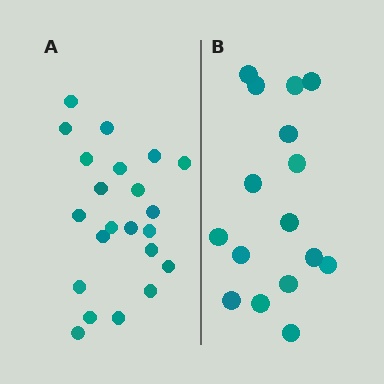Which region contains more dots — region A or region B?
Region A (the left region) has more dots.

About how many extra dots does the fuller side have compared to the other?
Region A has about 6 more dots than region B.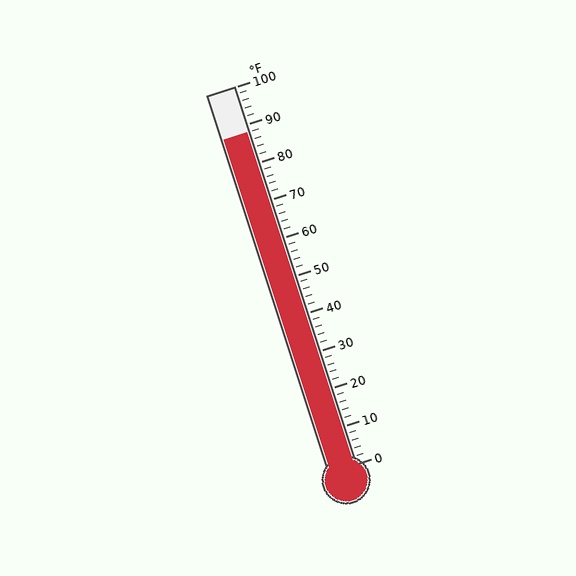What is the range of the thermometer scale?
The thermometer scale ranges from 0°F to 100°F.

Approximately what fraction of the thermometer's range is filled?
The thermometer is filled to approximately 90% of its range.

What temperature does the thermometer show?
The thermometer shows approximately 88°F.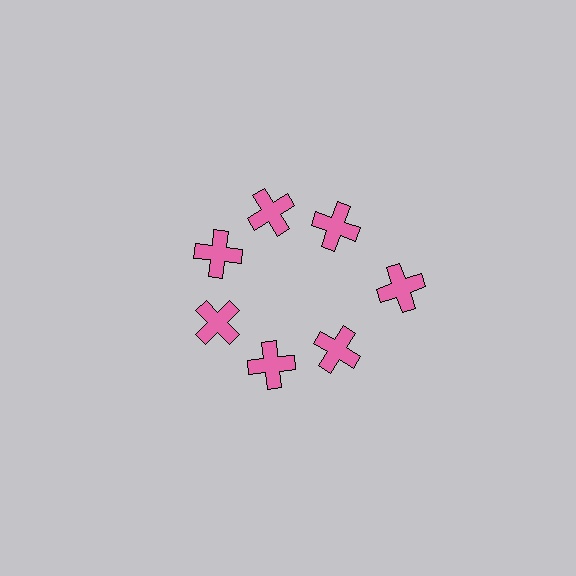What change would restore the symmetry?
The symmetry would be restored by moving it inward, back onto the ring so that all 7 crosses sit at equal angles and equal distance from the center.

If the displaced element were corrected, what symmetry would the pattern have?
It would have 7-fold rotational symmetry — the pattern would map onto itself every 51 degrees.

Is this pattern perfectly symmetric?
No. The 7 pink crosses are arranged in a ring, but one element near the 3 o'clock position is pushed outward from the center, breaking the 7-fold rotational symmetry.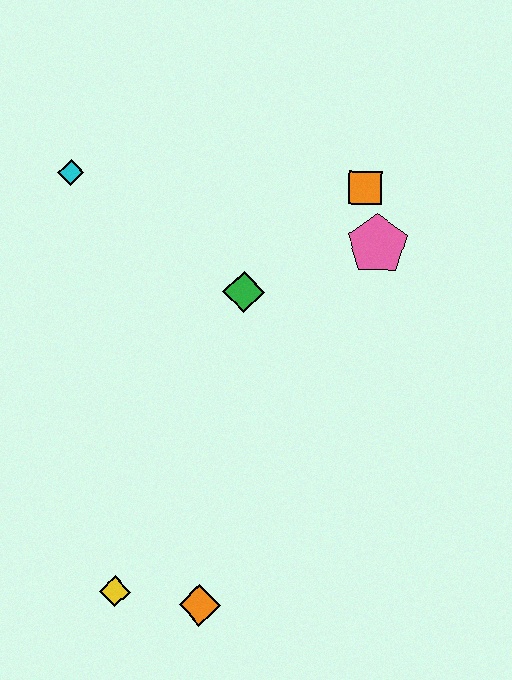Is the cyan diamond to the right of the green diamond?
No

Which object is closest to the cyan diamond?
The green diamond is closest to the cyan diamond.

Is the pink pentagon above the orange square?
No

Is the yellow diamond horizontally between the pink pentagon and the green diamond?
No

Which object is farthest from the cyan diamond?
The orange diamond is farthest from the cyan diamond.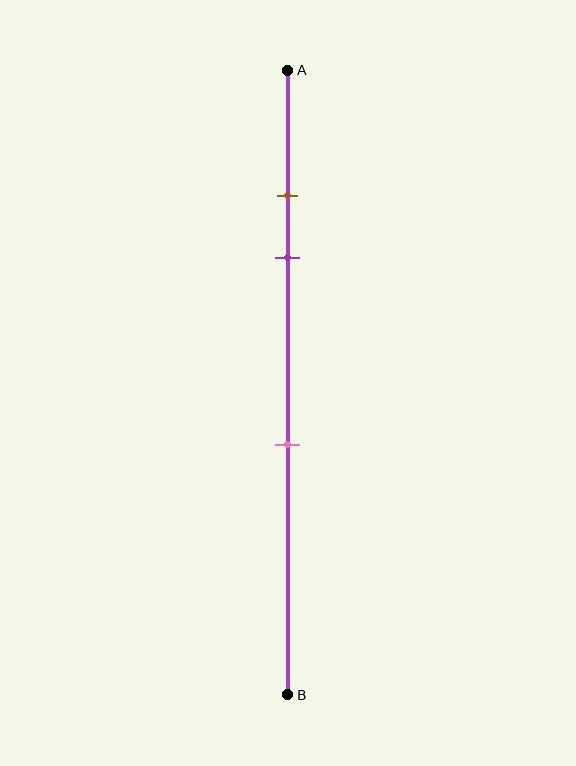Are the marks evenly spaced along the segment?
No, the marks are not evenly spaced.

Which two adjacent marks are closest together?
The brown and purple marks are the closest adjacent pair.